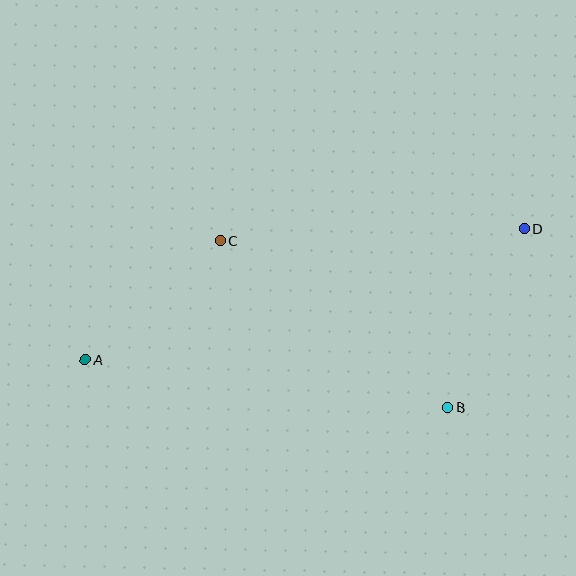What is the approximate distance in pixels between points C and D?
The distance between C and D is approximately 304 pixels.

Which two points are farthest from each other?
Points A and D are farthest from each other.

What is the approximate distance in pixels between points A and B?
The distance between A and B is approximately 365 pixels.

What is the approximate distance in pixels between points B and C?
The distance between B and C is approximately 282 pixels.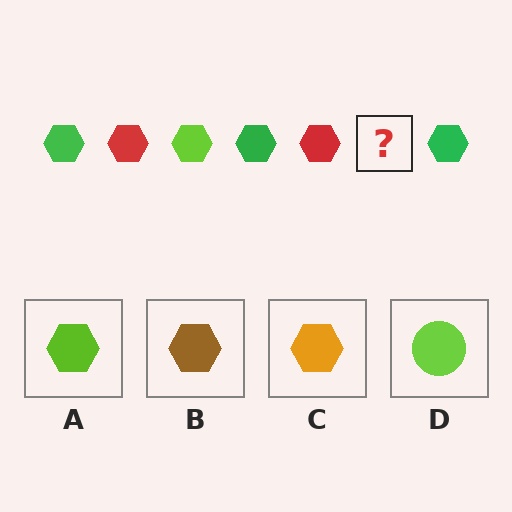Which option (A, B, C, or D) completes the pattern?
A.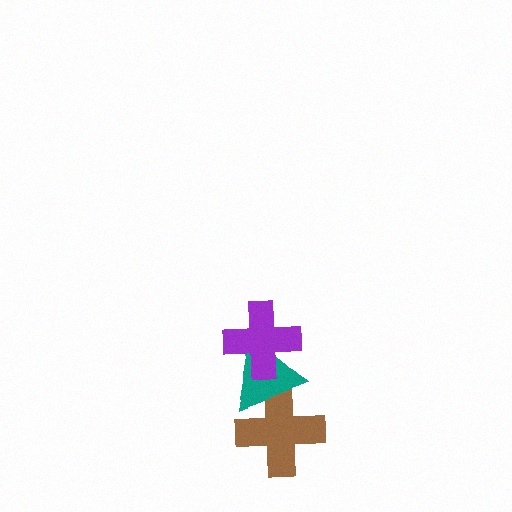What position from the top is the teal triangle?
The teal triangle is 2nd from the top.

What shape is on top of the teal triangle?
The purple cross is on top of the teal triangle.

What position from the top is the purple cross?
The purple cross is 1st from the top.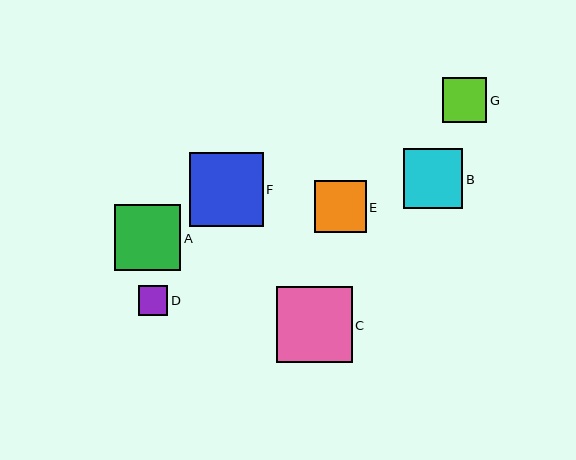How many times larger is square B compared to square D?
Square B is approximately 2.0 times the size of square D.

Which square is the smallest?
Square D is the smallest with a size of approximately 29 pixels.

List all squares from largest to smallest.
From largest to smallest: C, F, A, B, E, G, D.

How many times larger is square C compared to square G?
Square C is approximately 1.7 times the size of square G.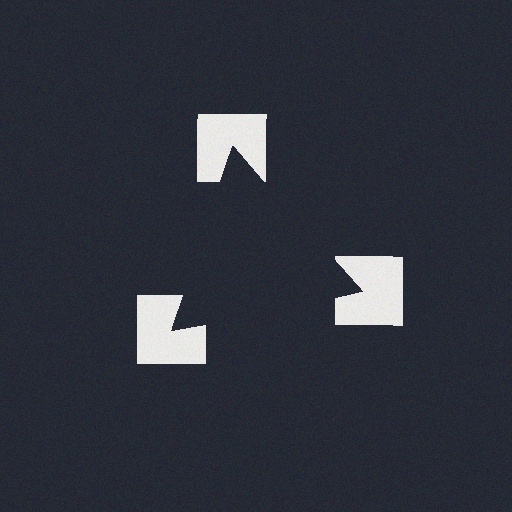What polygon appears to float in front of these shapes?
An illusory triangle — its edges are inferred from the aligned wedge cuts in the notched squares, not physically drawn.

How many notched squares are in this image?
There are 3 — one at each vertex of the illusory triangle.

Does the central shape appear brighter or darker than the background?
It typically appears slightly darker than the background, even though no actual brightness change is drawn.